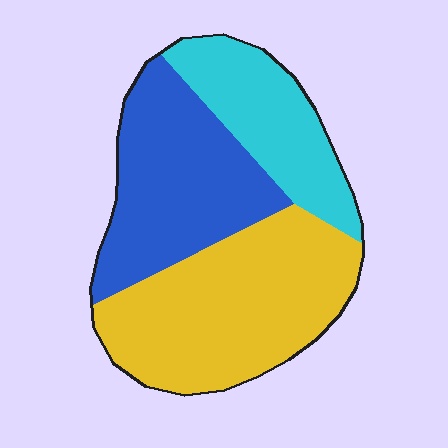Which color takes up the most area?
Yellow, at roughly 45%.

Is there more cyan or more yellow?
Yellow.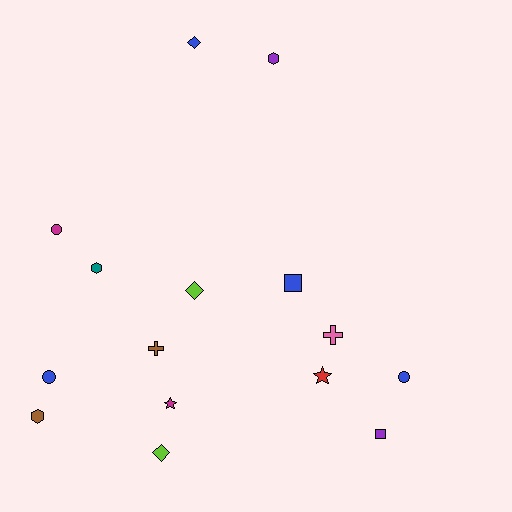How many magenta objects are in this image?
There are 2 magenta objects.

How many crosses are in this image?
There are 2 crosses.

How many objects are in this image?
There are 15 objects.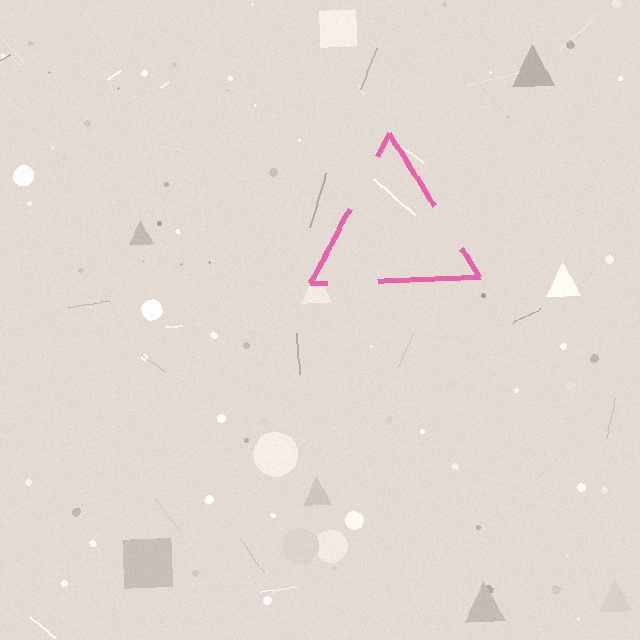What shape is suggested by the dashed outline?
The dashed outline suggests a triangle.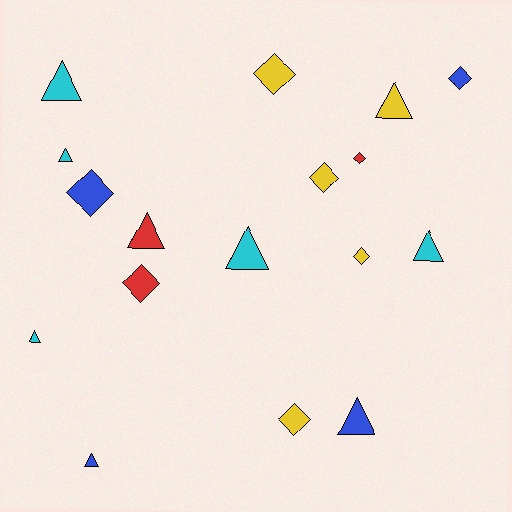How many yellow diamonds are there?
There are 4 yellow diamonds.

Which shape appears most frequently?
Triangle, with 9 objects.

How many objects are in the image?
There are 17 objects.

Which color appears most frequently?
Cyan, with 5 objects.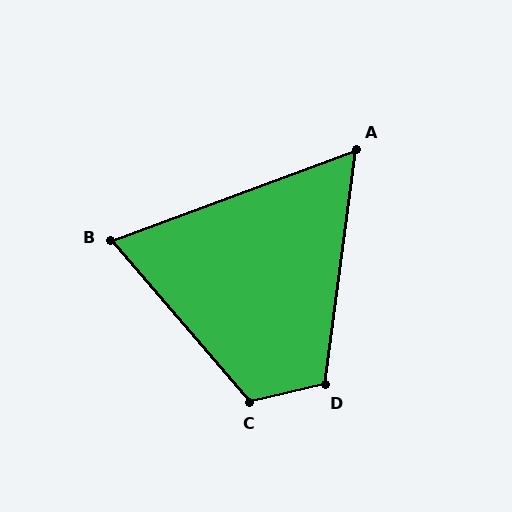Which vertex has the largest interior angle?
C, at approximately 118 degrees.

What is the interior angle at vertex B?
Approximately 70 degrees (acute).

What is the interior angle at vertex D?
Approximately 110 degrees (obtuse).